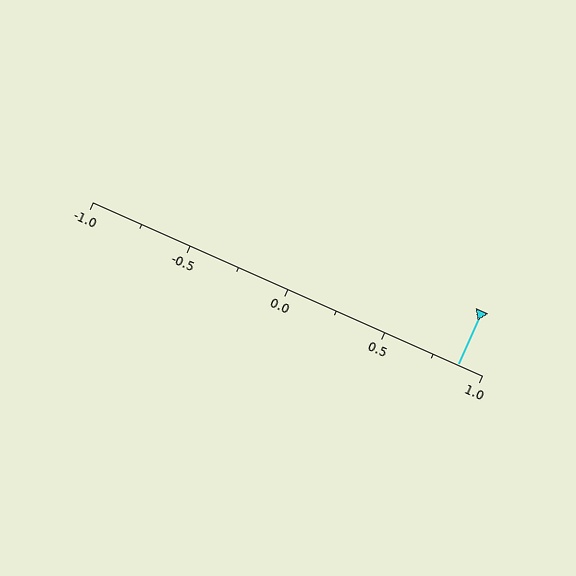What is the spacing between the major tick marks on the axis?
The major ticks are spaced 0.5 apart.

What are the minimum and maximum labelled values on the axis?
The axis runs from -1.0 to 1.0.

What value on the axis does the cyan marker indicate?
The marker indicates approximately 0.88.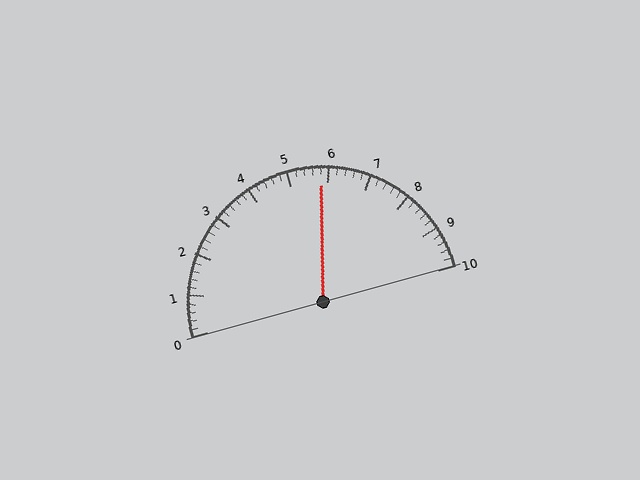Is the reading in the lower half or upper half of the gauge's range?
The reading is in the upper half of the range (0 to 10).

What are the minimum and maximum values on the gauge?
The gauge ranges from 0 to 10.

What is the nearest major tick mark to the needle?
The nearest major tick mark is 6.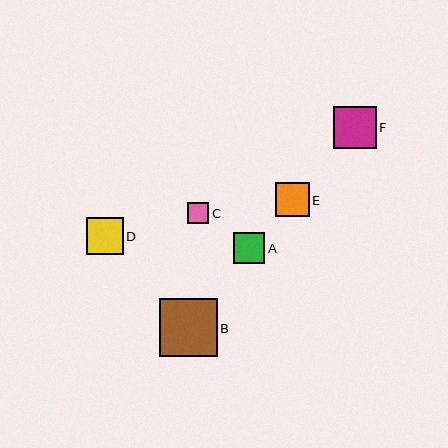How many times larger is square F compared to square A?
Square F is approximately 1.4 times the size of square A.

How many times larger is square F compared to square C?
Square F is approximately 2.1 times the size of square C.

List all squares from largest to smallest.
From largest to smallest: B, F, D, E, A, C.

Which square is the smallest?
Square C is the smallest with a size of approximately 21 pixels.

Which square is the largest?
Square B is the largest with a size of approximately 57 pixels.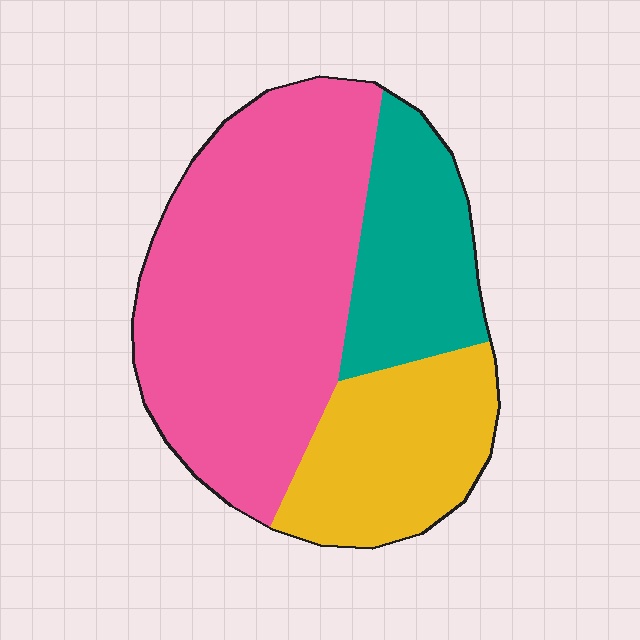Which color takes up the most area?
Pink, at roughly 55%.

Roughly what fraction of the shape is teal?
Teal covers around 20% of the shape.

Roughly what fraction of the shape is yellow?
Yellow covers 24% of the shape.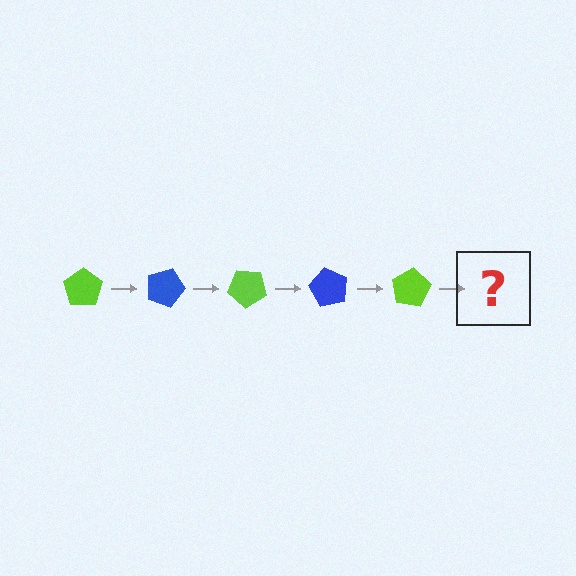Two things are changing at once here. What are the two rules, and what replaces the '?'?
The two rules are that it rotates 20 degrees each step and the color cycles through lime and blue. The '?' should be a blue pentagon, rotated 100 degrees from the start.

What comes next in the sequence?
The next element should be a blue pentagon, rotated 100 degrees from the start.